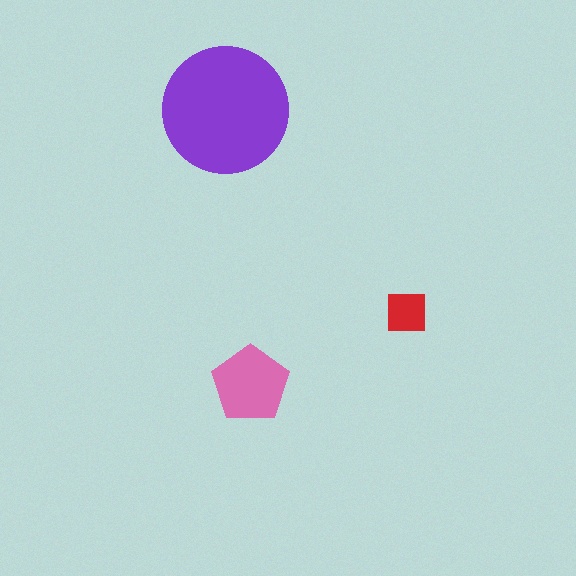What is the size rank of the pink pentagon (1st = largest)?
2nd.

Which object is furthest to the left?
The purple circle is leftmost.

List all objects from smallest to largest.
The red square, the pink pentagon, the purple circle.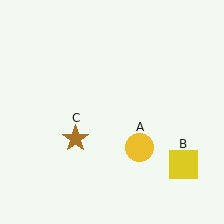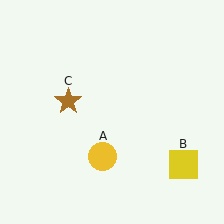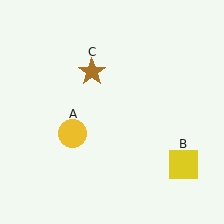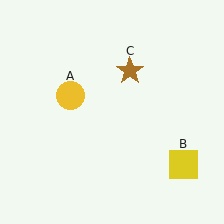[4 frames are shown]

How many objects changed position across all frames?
2 objects changed position: yellow circle (object A), brown star (object C).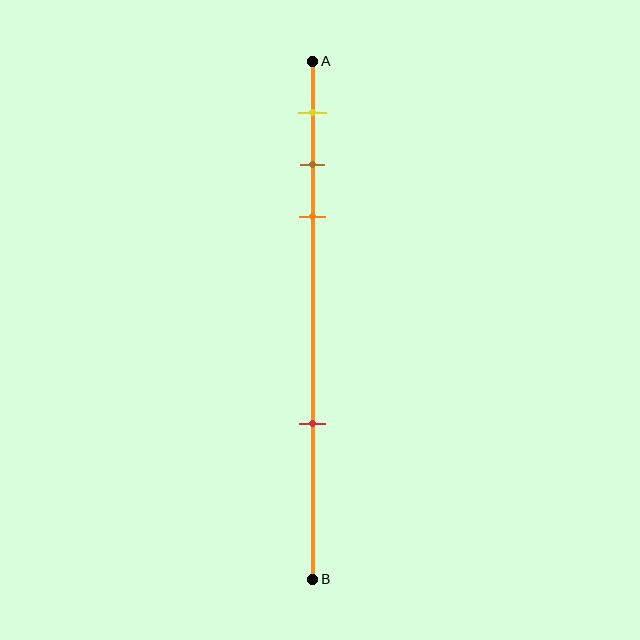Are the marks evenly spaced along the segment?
No, the marks are not evenly spaced.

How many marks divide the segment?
There are 4 marks dividing the segment.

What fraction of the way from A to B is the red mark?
The red mark is approximately 70% (0.7) of the way from A to B.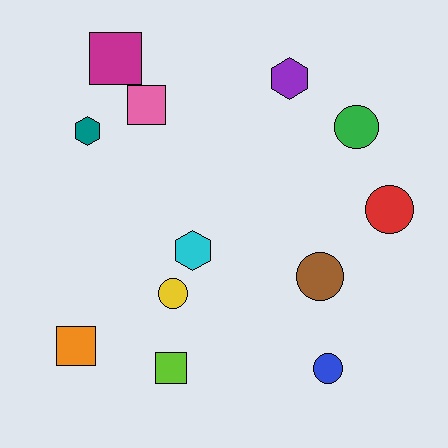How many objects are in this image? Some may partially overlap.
There are 12 objects.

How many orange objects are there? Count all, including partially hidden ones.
There is 1 orange object.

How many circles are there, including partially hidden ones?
There are 5 circles.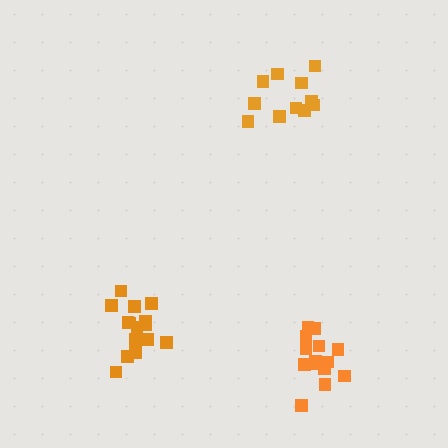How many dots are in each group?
Group 1: 11 dots, Group 2: 15 dots, Group 3: 14 dots (40 total).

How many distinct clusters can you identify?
There are 3 distinct clusters.